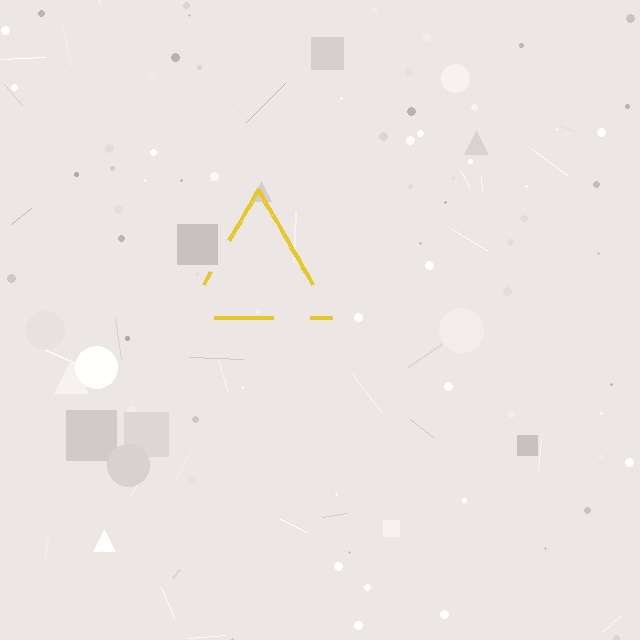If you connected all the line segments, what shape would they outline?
They would outline a triangle.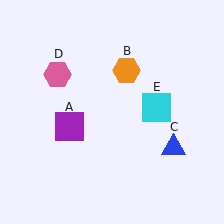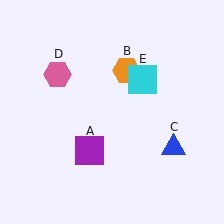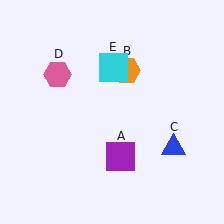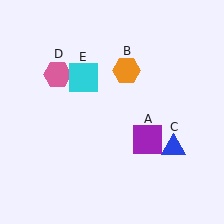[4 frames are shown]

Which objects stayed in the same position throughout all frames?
Orange hexagon (object B) and blue triangle (object C) and pink hexagon (object D) remained stationary.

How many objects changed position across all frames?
2 objects changed position: purple square (object A), cyan square (object E).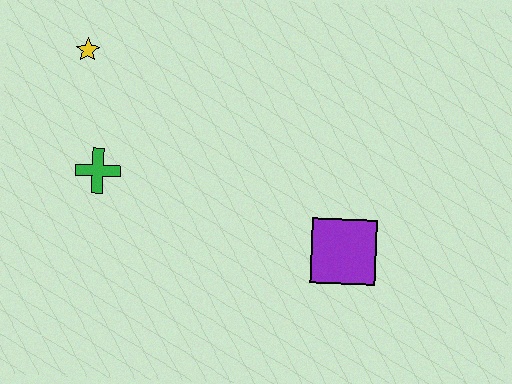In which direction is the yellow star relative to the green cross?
The yellow star is above the green cross.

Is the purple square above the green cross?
No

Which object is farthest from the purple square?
The yellow star is farthest from the purple square.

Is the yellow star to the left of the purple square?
Yes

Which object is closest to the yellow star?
The green cross is closest to the yellow star.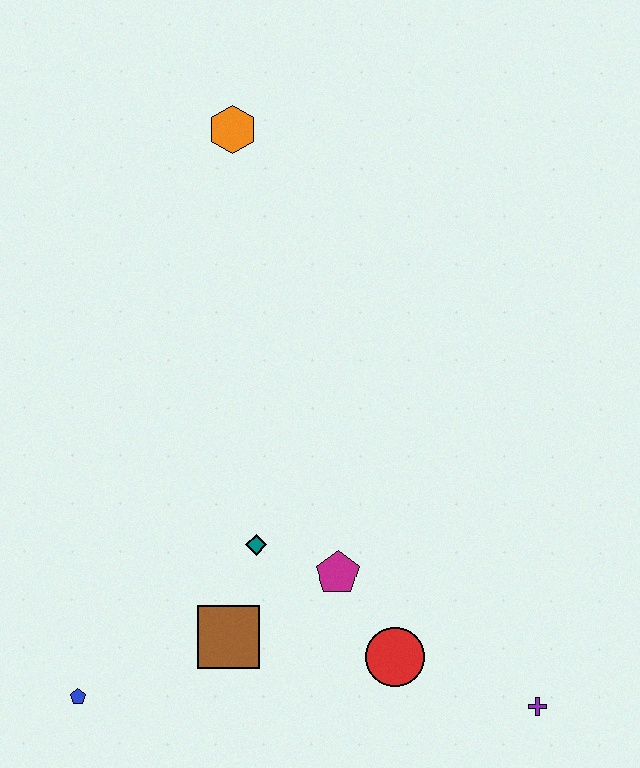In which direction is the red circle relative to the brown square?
The red circle is to the right of the brown square.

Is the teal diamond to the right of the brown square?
Yes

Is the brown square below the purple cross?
No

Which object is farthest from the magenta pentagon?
The orange hexagon is farthest from the magenta pentagon.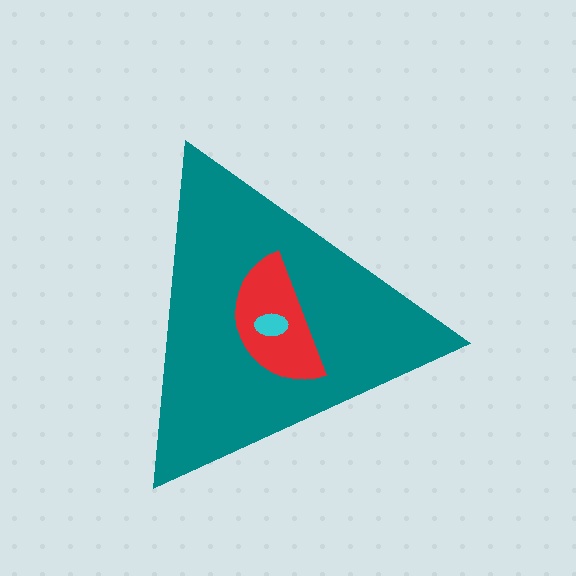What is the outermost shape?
The teal triangle.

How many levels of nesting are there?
3.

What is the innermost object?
The cyan ellipse.